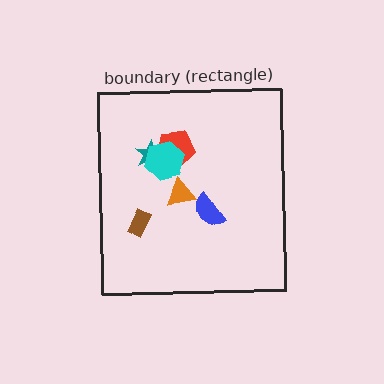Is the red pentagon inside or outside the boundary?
Inside.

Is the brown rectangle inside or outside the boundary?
Inside.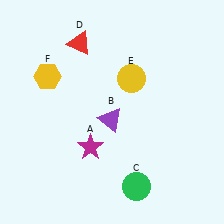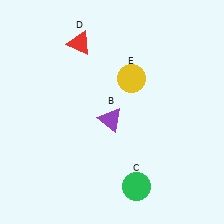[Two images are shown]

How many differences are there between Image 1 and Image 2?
There are 2 differences between the two images.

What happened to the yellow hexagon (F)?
The yellow hexagon (F) was removed in Image 2. It was in the top-left area of Image 1.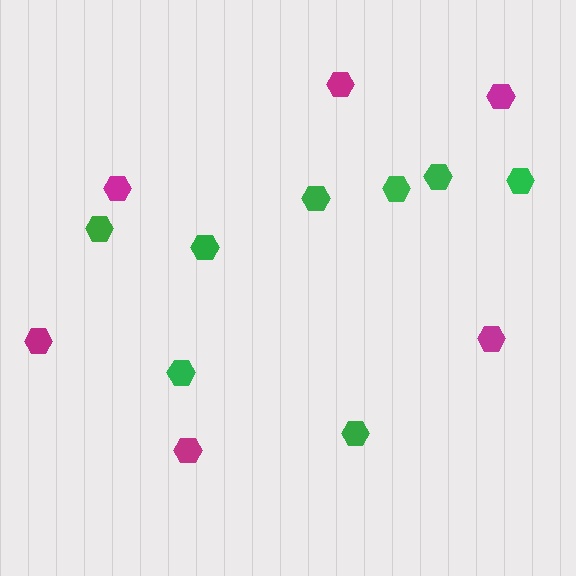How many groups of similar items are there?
There are 2 groups: one group of magenta hexagons (6) and one group of green hexagons (8).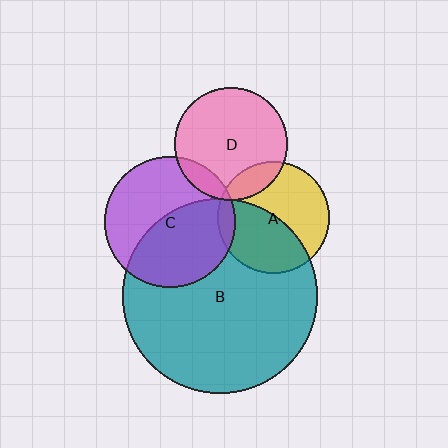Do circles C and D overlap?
Yes.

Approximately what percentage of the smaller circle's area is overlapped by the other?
Approximately 10%.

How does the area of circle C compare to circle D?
Approximately 1.3 times.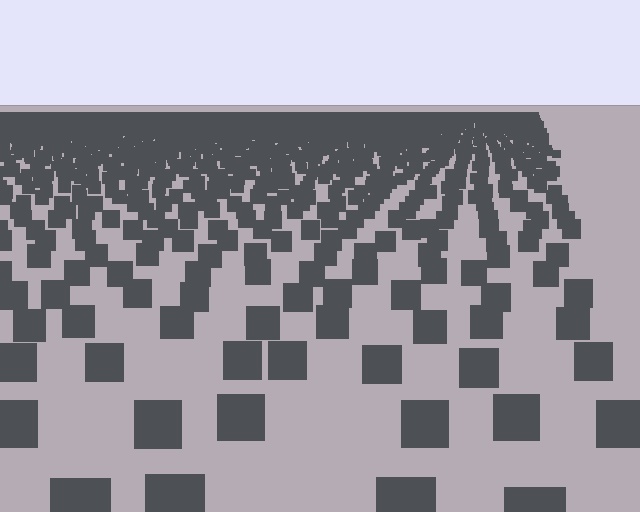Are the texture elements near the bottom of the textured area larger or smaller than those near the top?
Larger. Near the bottom, elements are closer to the viewer and appear at a bigger on-screen size.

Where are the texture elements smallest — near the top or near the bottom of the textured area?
Near the top.